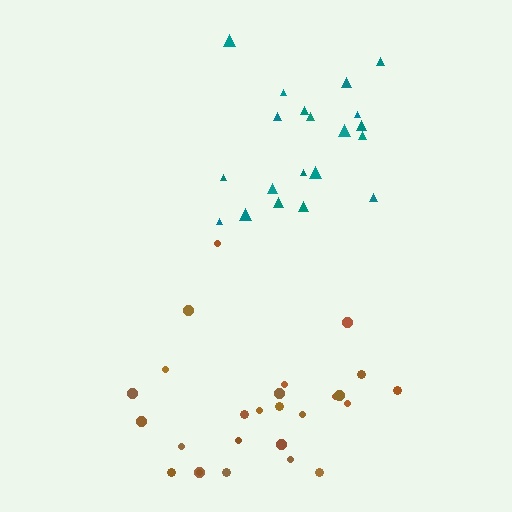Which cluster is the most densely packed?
Brown.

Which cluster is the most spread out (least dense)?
Teal.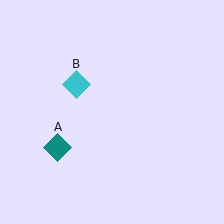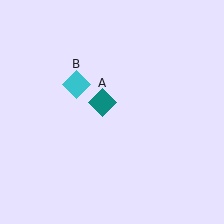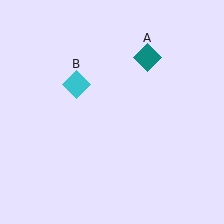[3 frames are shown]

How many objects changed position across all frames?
1 object changed position: teal diamond (object A).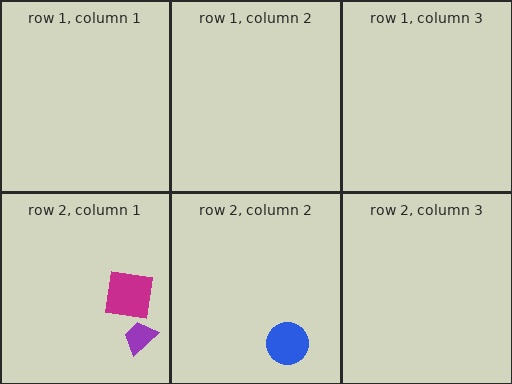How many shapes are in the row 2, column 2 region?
1.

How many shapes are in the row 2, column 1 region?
2.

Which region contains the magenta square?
The row 2, column 1 region.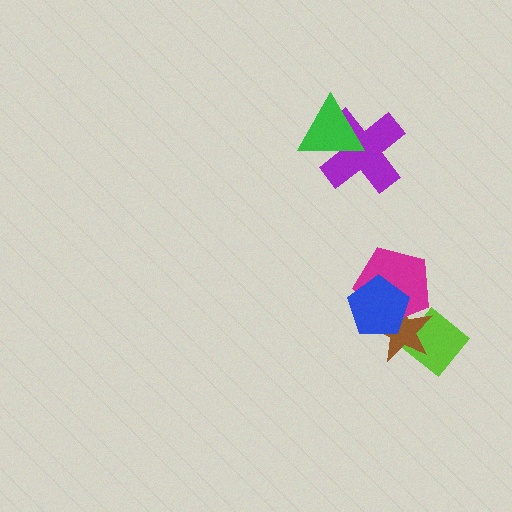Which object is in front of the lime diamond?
The brown star is in front of the lime diamond.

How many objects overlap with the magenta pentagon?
2 objects overlap with the magenta pentagon.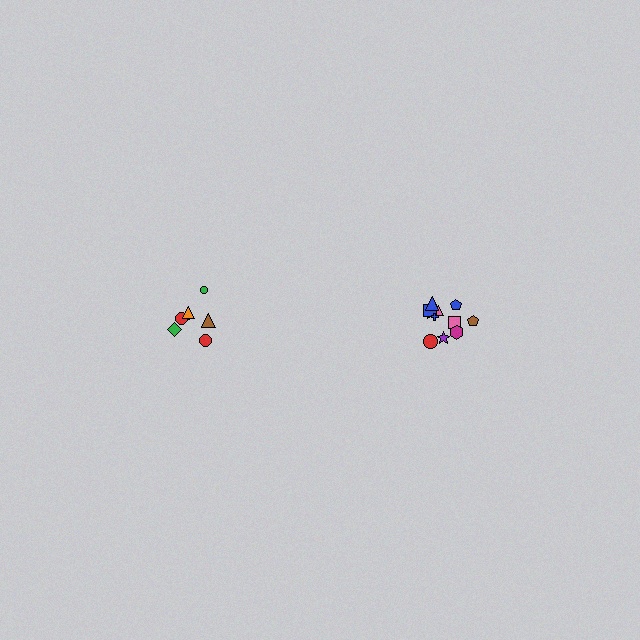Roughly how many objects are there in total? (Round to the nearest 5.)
Roughly 20 objects in total.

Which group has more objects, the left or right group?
The right group.